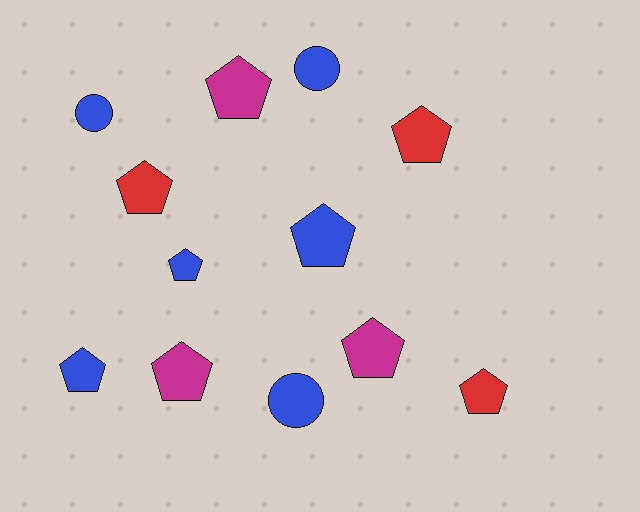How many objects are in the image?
There are 12 objects.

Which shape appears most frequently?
Pentagon, with 9 objects.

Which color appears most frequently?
Blue, with 6 objects.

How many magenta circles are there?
There are no magenta circles.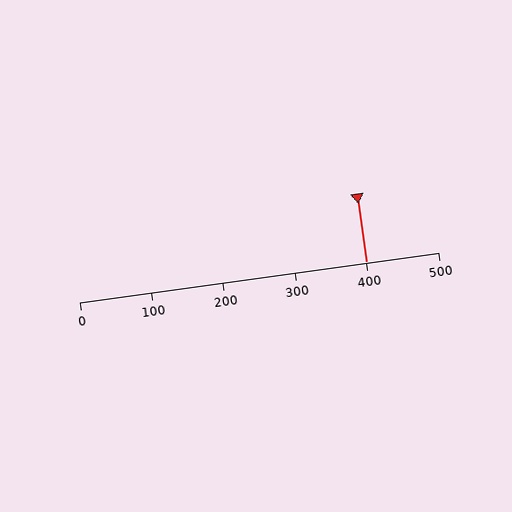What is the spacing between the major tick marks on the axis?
The major ticks are spaced 100 apart.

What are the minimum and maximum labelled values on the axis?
The axis runs from 0 to 500.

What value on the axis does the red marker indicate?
The marker indicates approximately 400.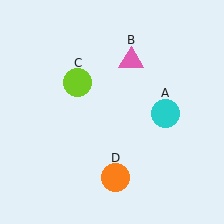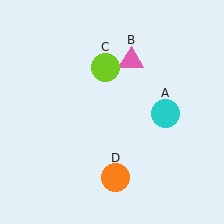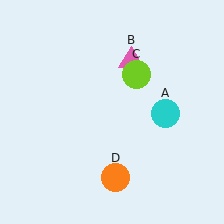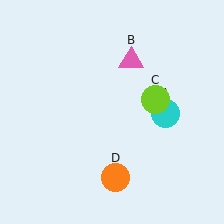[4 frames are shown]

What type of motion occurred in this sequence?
The lime circle (object C) rotated clockwise around the center of the scene.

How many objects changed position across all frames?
1 object changed position: lime circle (object C).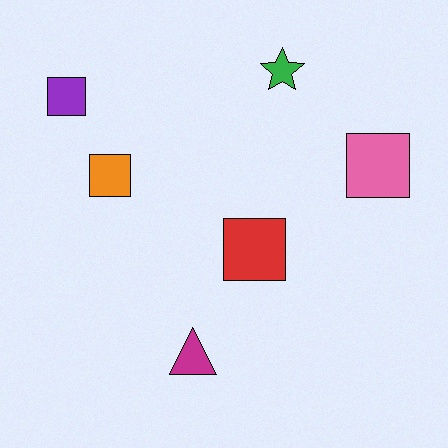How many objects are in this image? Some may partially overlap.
There are 6 objects.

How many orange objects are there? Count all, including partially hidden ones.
There is 1 orange object.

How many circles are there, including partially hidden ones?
There are no circles.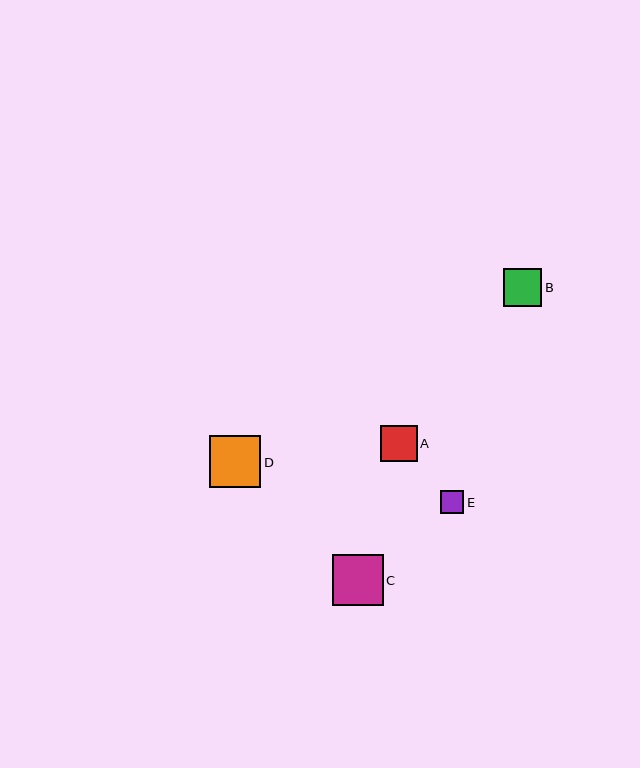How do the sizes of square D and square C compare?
Square D and square C are approximately the same size.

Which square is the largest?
Square D is the largest with a size of approximately 52 pixels.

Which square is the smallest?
Square E is the smallest with a size of approximately 23 pixels.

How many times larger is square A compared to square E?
Square A is approximately 1.6 times the size of square E.